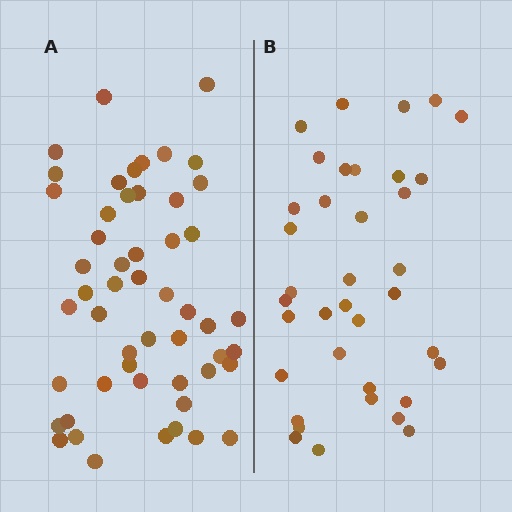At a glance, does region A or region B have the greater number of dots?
Region A (the left region) has more dots.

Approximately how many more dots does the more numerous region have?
Region A has approximately 15 more dots than region B.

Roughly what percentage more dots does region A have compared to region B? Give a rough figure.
About 40% more.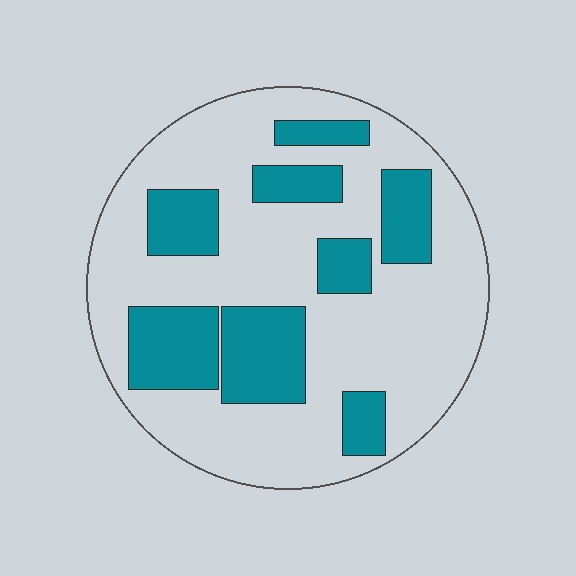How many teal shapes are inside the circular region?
8.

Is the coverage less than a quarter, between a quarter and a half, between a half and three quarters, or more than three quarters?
Between a quarter and a half.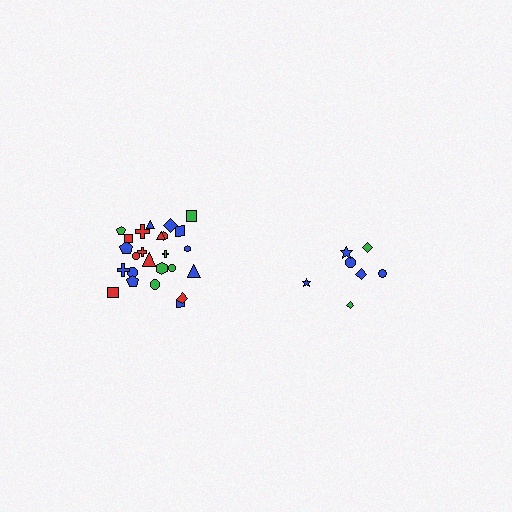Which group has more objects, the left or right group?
The left group.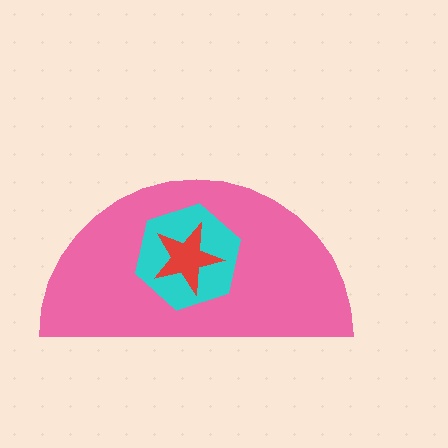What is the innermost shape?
The red star.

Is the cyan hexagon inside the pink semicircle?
Yes.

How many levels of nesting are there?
3.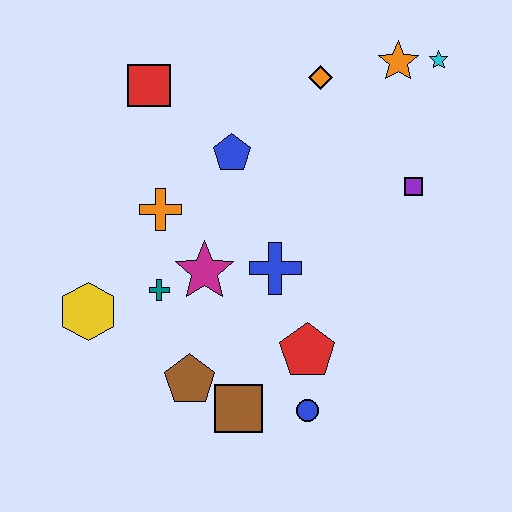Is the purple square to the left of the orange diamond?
No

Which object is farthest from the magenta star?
The cyan star is farthest from the magenta star.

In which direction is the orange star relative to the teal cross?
The orange star is to the right of the teal cross.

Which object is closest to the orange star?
The cyan star is closest to the orange star.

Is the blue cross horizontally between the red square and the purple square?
Yes